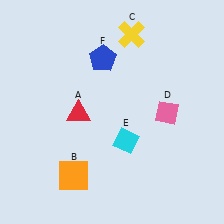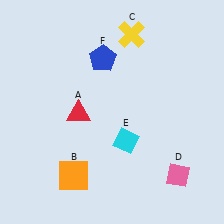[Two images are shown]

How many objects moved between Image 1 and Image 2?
1 object moved between the two images.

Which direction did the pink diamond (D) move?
The pink diamond (D) moved down.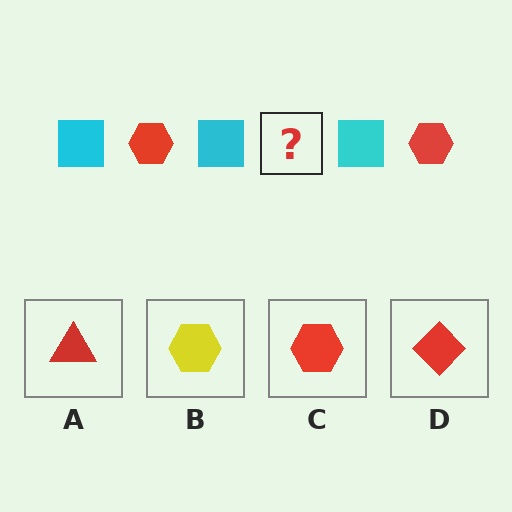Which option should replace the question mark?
Option C.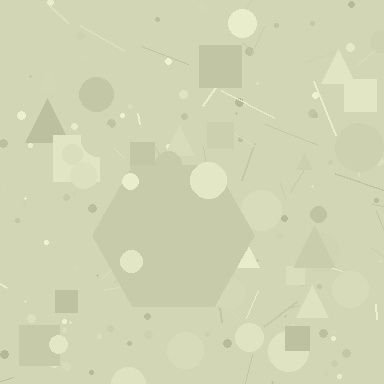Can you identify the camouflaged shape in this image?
The camouflaged shape is a hexagon.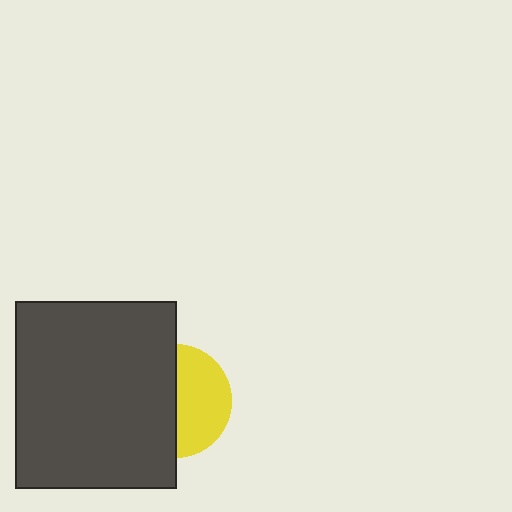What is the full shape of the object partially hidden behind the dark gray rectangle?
The partially hidden object is a yellow circle.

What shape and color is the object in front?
The object in front is a dark gray rectangle.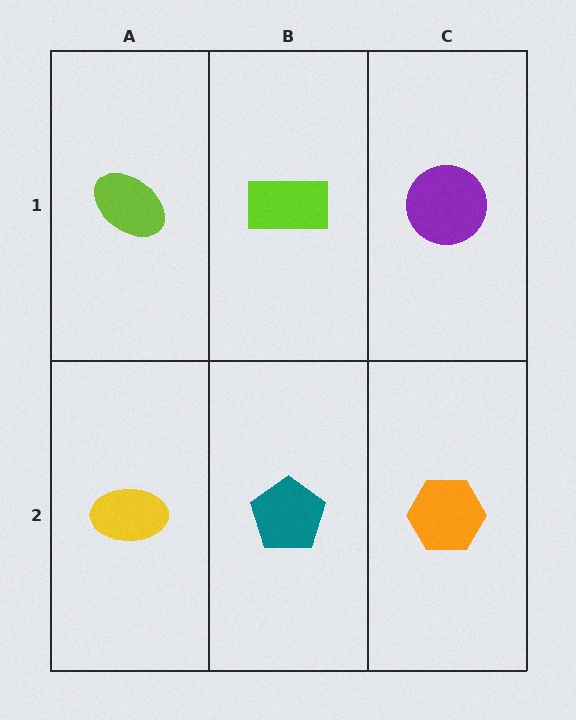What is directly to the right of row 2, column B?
An orange hexagon.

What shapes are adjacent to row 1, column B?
A teal pentagon (row 2, column B), a lime ellipse (row 1, column A), a purple circle (row 1, column C).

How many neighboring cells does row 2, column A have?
2.